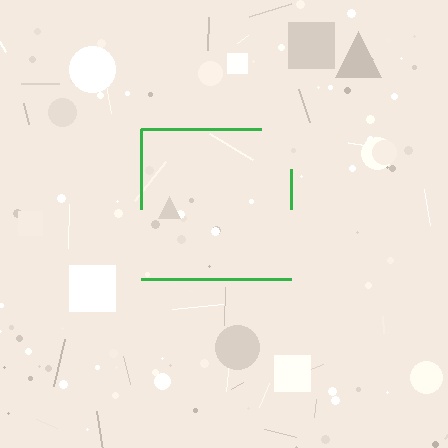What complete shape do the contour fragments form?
The contour fragments form a square.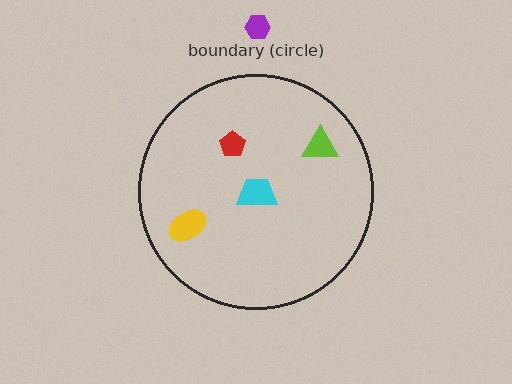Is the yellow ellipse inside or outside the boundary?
Inside.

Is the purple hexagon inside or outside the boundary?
Outside.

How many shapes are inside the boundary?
4 inside, 1 outside.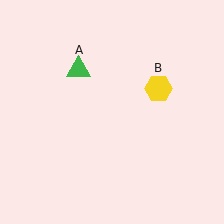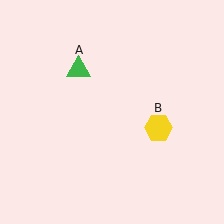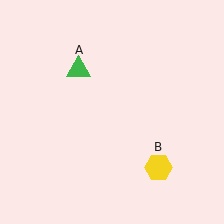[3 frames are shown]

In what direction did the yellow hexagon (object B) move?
The yellow hexagon (object B) moved down.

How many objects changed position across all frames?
1 object changed position: yellow hexagon (object B).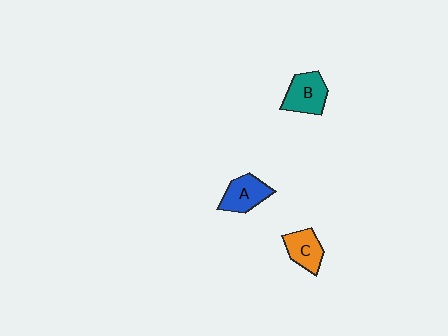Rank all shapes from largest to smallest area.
From largest to smallest: B (teal), A (blue), C (orange).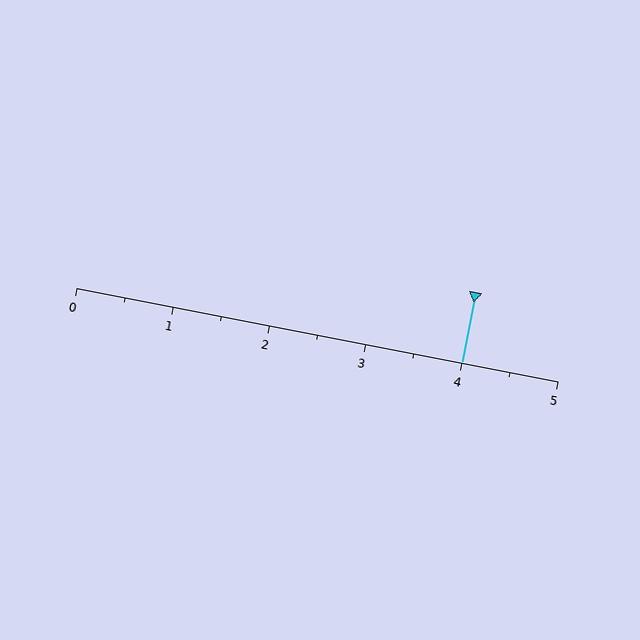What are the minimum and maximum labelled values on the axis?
The axis runs from 0 to 5.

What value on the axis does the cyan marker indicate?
The marker indicates approximately 4.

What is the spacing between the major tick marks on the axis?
The major ticks are spaced 1 apart.